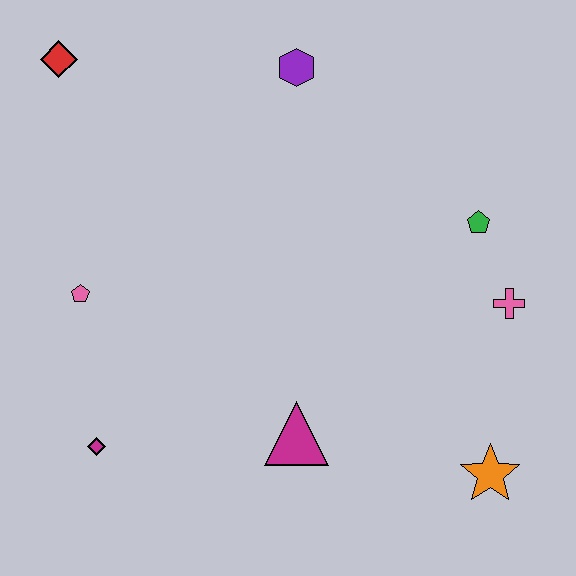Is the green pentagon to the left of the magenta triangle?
No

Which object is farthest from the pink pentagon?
The orange star is farthest from the pink pentagon.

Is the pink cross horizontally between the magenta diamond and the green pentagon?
No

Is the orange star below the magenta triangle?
Yes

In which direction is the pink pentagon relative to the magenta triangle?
The pink pentagon is to the left of the magenta triangle.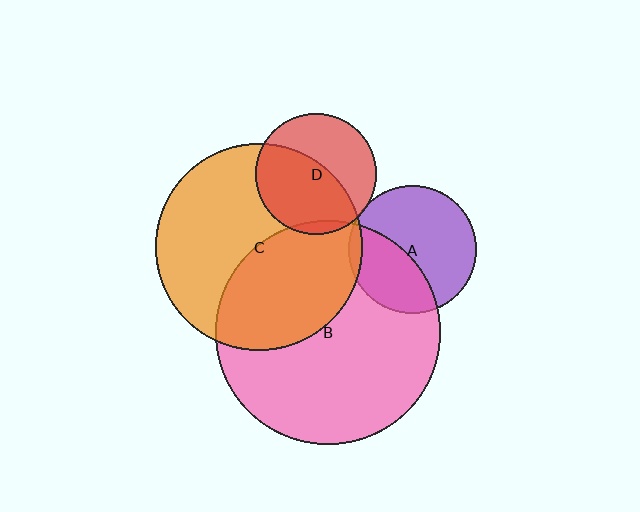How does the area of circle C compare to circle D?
Approximately 2.9 times.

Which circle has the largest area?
Circle B (pink).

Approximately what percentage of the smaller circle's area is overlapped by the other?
Approximately 5%.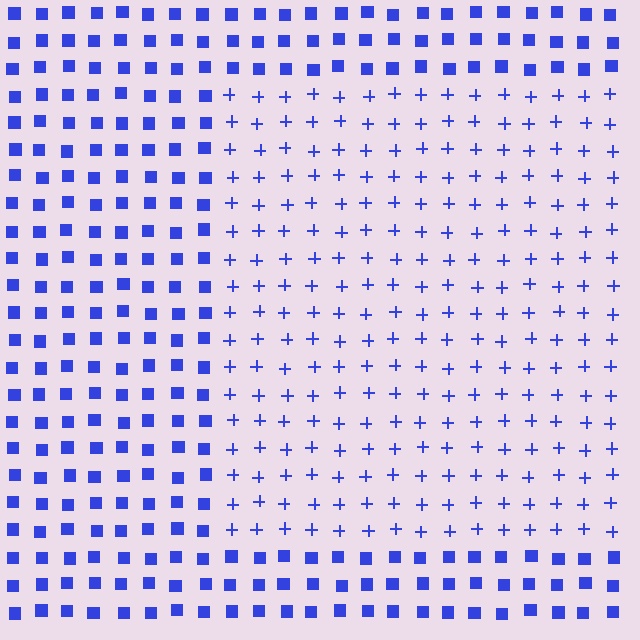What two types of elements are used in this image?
The image uses plus signs inside the rectangle region and squares outside it.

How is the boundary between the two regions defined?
The boundary is defined by a change in element shape: plus signs inside vs. squares outside. All elements share the same color and spacing.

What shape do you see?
I see a rectangle.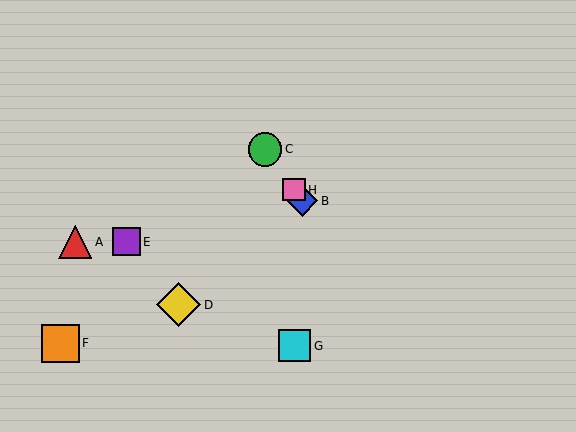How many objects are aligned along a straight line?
3 objects (B, C, H) are aligned along a straight line.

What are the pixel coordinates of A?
Object A is at (75, 242).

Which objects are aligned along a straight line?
Objects B, C, H are aligned along a straight line.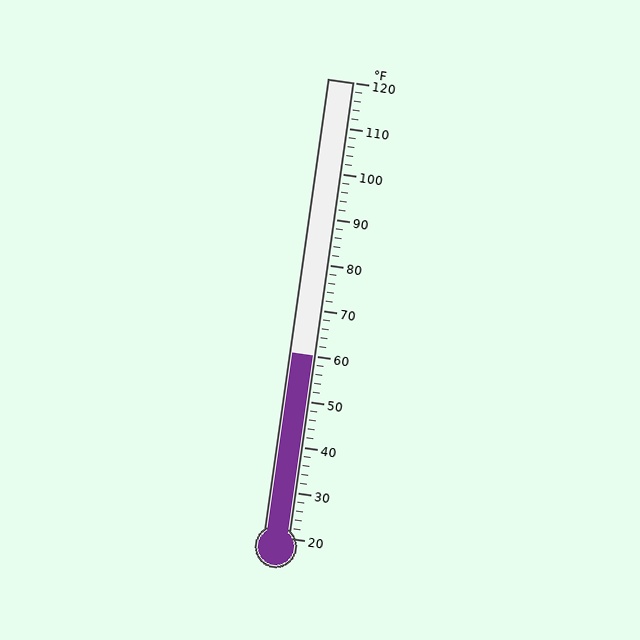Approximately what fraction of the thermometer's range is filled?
The thermometer is filled to approximately 40% of its range.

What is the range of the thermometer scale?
The thermometer scale ranges from 20°F to 120°F.